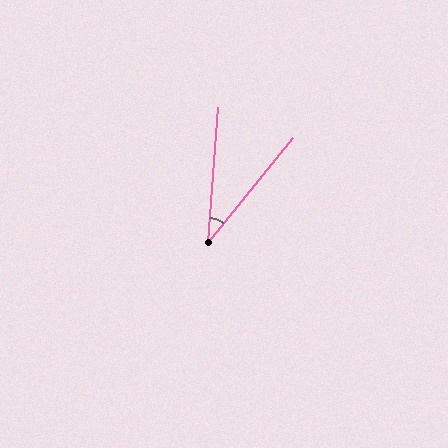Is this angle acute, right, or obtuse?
It is acute.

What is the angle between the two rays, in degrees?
Approximately 35 degrees.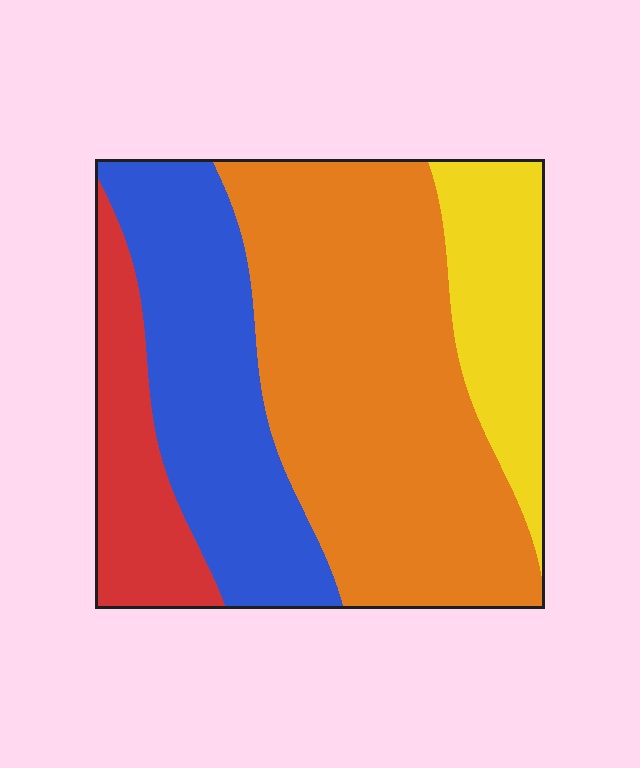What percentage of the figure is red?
Red covers 13% of the figure.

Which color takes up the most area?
Orange, at roughly 45%.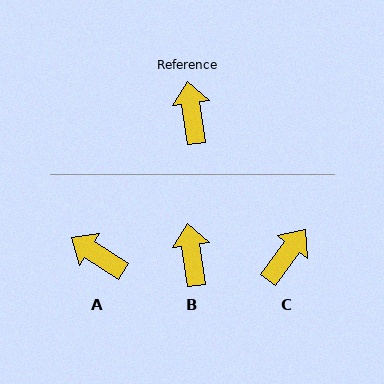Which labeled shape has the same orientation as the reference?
B.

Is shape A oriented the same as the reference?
No, it is off by about 49 degrees.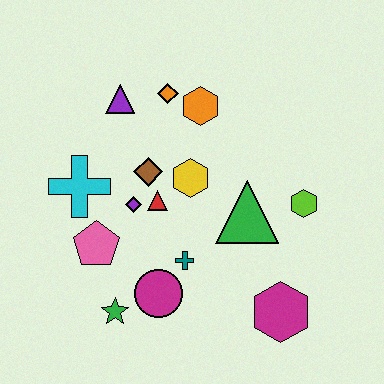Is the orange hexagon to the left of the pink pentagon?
No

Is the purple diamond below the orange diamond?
Yes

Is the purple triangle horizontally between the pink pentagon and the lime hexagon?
Yes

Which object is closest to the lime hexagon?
The green triangle is closest to the lime hexagon.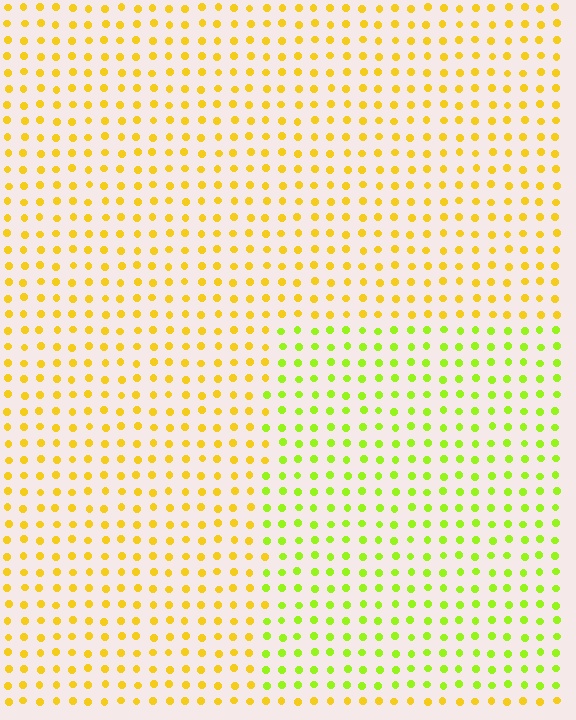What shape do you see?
I see a rectangle.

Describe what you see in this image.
The image is filled with small yellow elements in a uniform arrangement. A rectangle-shaped region is visible where the elements are tinted to a slightly different hue, forming a subtle color boundary.